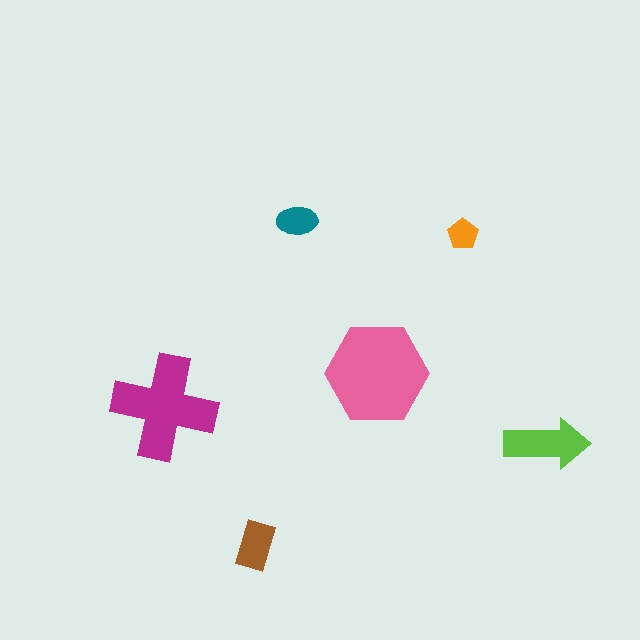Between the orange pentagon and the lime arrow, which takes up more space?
The lime arrow.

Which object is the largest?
The pink hexagon.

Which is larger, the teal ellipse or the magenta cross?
The magenta cross.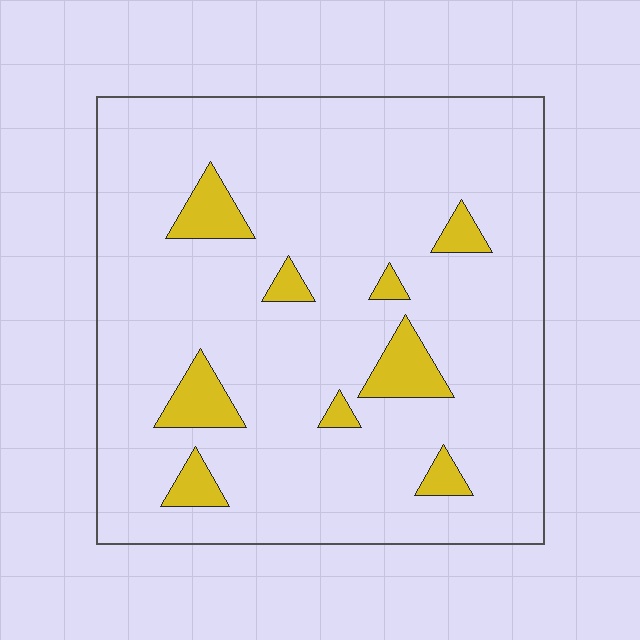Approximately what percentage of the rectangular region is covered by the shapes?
Approximately 10%.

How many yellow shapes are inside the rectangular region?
9.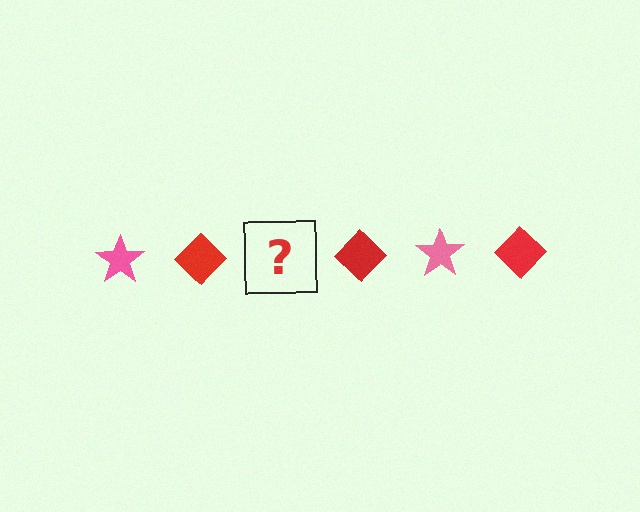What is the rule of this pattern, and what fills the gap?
The rule is that the pattern alternates between pink star and red diamond. The gap should be filled with a pink star.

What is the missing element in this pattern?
The missing element is a pink star.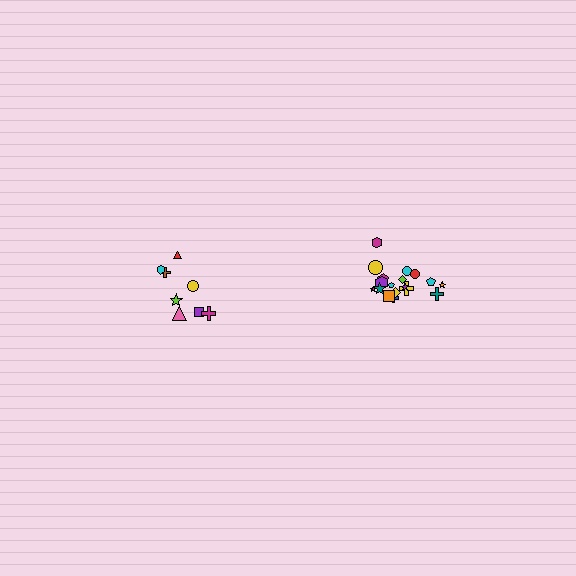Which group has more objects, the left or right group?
The right group.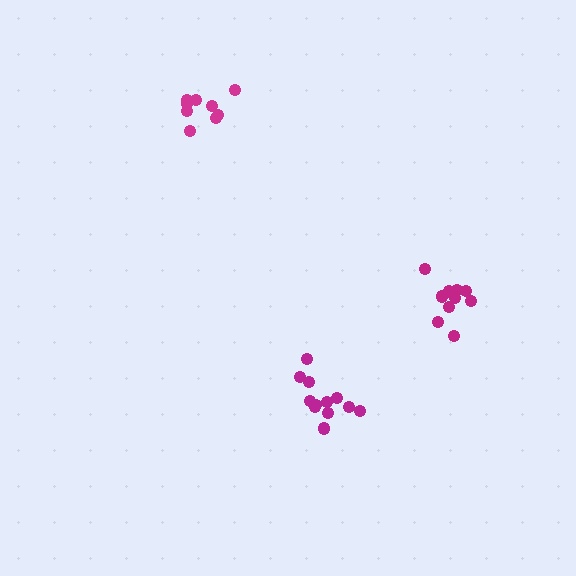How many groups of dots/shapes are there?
There are 3 groups.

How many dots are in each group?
Group 1: 9 dots, Group 2: 12 dots, Group 3: 10 dots (31 total).